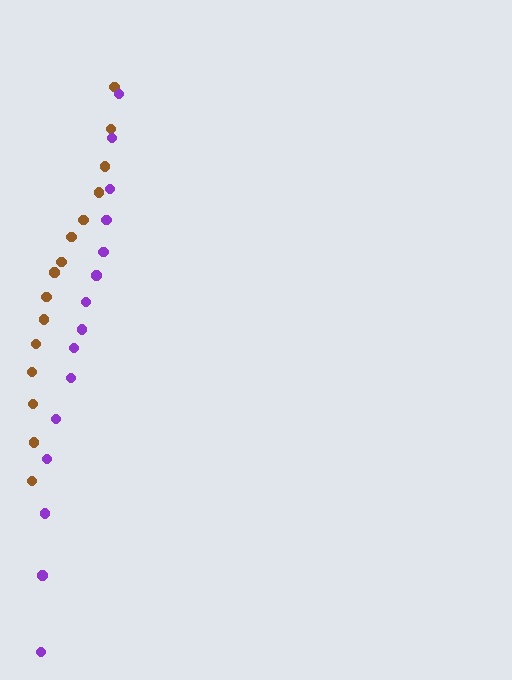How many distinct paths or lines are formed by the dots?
There are 2 distinct paths.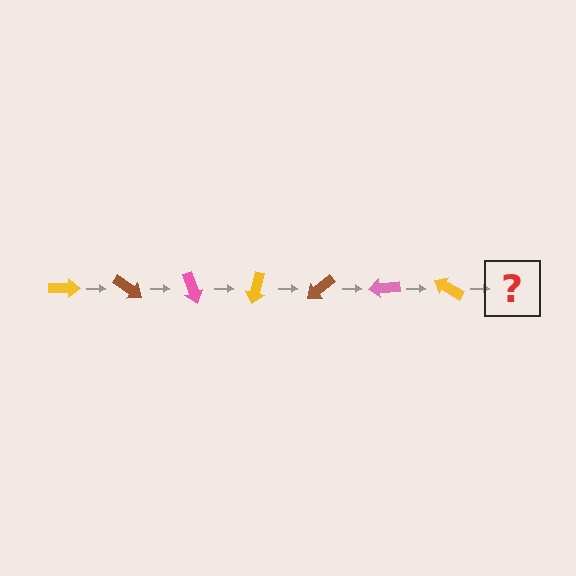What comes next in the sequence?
The next element should be a brown arrow, rotated 245 degrees from the start.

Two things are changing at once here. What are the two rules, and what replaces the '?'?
The two rules are that it rotates 35 degrees each step and the color cycles through yellow, brown, and pink. The '?' should be a brown arrow, rotated 245 degrees from the start.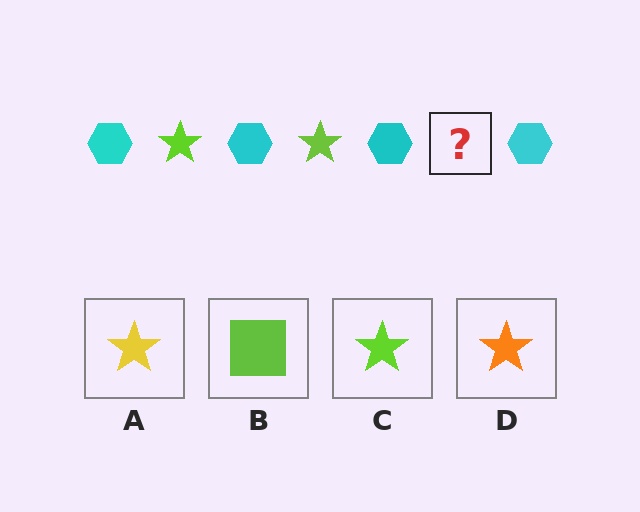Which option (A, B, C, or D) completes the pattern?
C.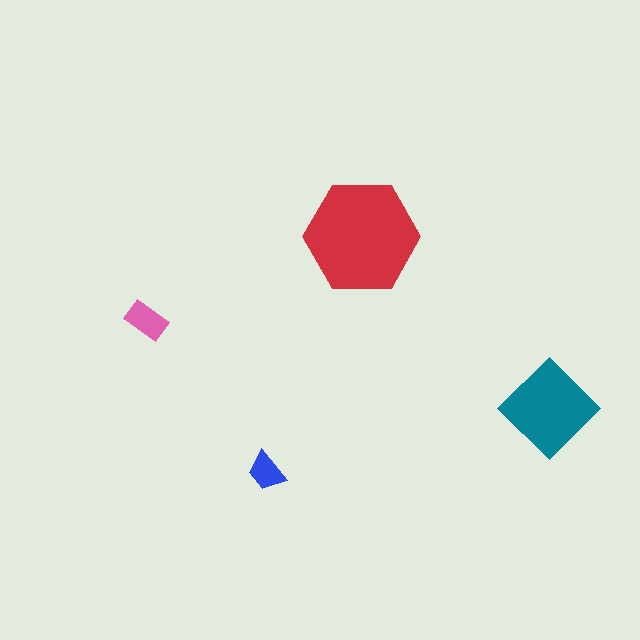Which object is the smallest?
The blue trapezoid.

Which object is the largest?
The red hexagon.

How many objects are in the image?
There are 4 objects in the image.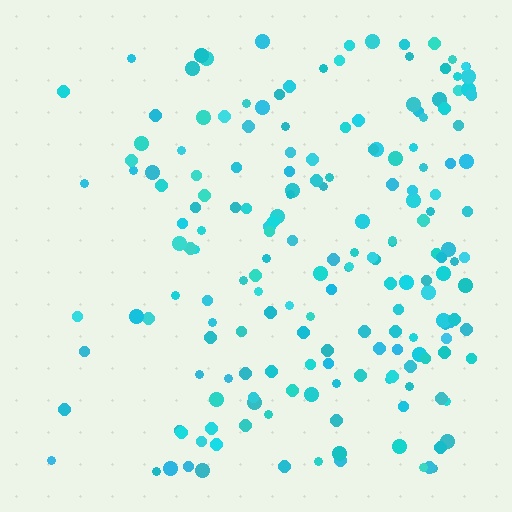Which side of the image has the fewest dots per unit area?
The left.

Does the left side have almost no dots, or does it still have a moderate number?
Still a moderate number, just noticeably fewer than the right.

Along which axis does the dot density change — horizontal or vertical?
Horizontal.